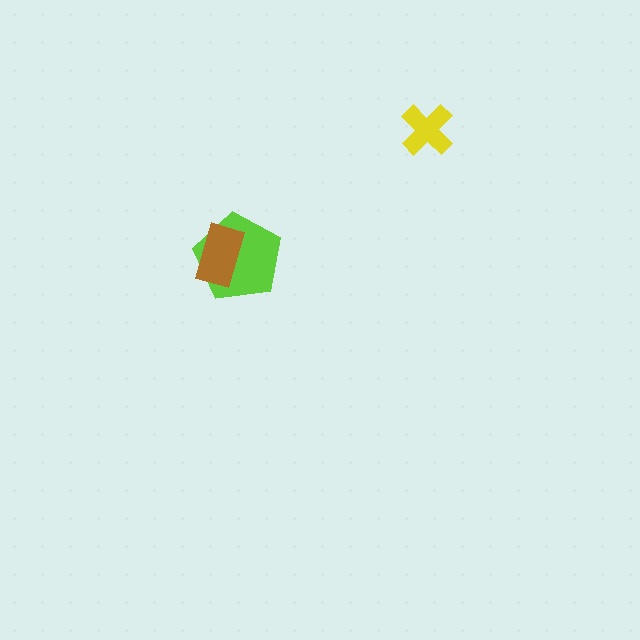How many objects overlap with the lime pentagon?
1 object overlaps with the lime pentagon.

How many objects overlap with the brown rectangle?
1 object overlaps with the brown rectangle.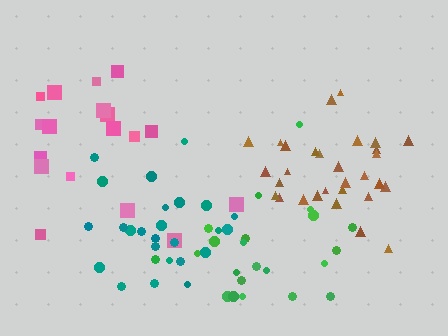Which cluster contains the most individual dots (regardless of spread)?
Brown (30).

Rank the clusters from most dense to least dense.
teal, brown, green, pink.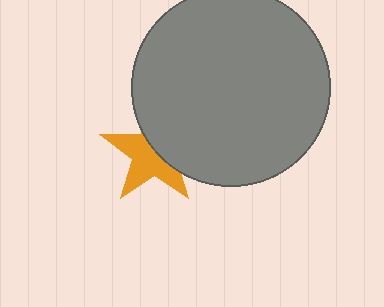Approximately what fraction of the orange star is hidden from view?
Roughly 44% of the orange star is hidden behind the gray circle.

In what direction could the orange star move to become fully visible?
The orange star could move toward the lower-left. That would shift it out from behind the gray circle entirely.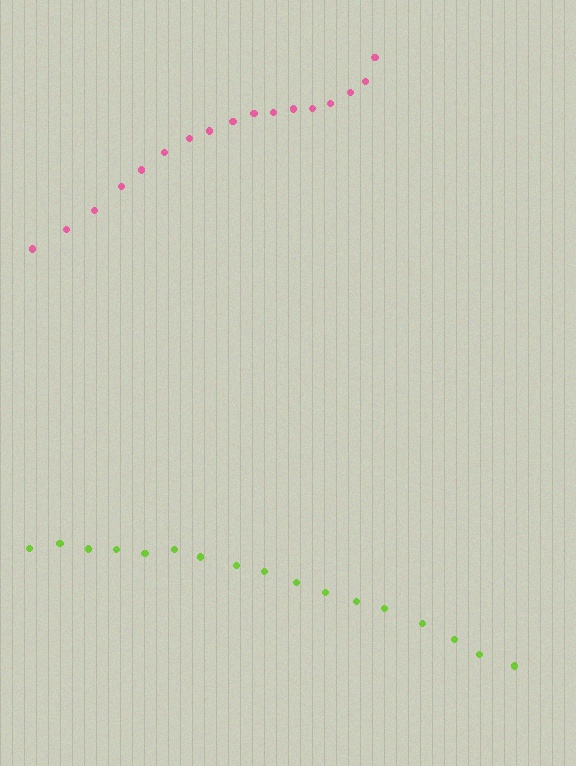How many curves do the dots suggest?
There are 2 distinct paths.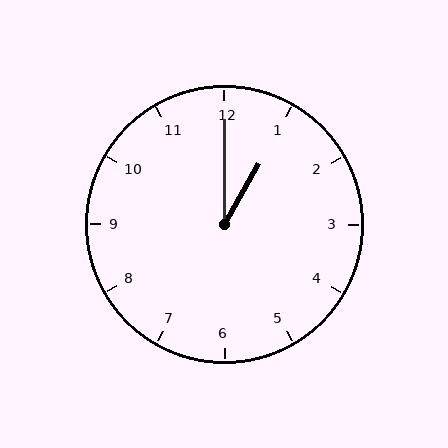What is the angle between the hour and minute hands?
Approximately 30 degrees.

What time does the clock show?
1:00.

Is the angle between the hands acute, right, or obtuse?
It is acute.